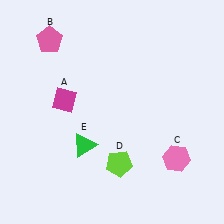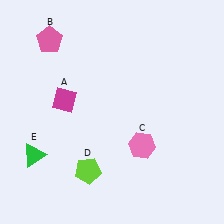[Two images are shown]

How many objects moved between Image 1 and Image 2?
3 objects moved between the two images.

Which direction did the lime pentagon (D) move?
The lime pentagon (D) moved left.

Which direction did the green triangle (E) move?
The green triangle (E) moved left.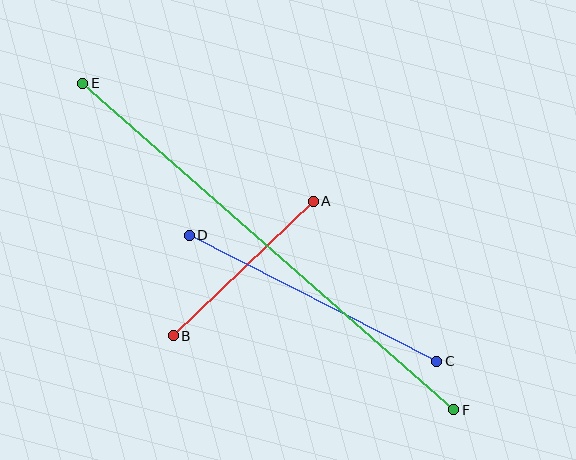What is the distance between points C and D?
The distance is approximately 278 pixels.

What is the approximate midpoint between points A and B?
The midpoint is at approximately (243, 269) pixels.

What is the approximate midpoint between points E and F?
The midpoint is at approximately (268, 246) pixels.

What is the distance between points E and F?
The distance is approximately 494 pixels.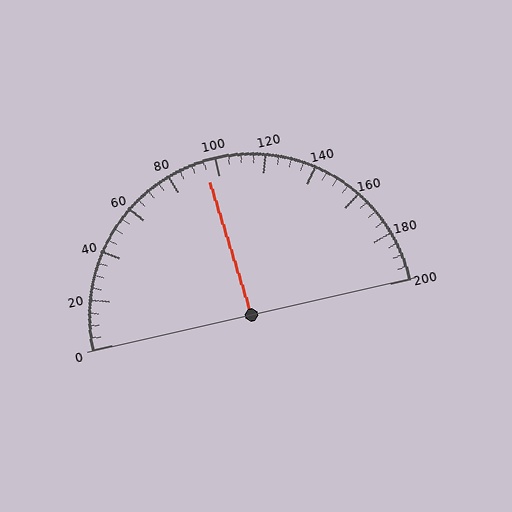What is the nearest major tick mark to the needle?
The nearest major tick mark is 100.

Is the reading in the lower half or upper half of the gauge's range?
The reading is in the lower half of the range (0 to 200).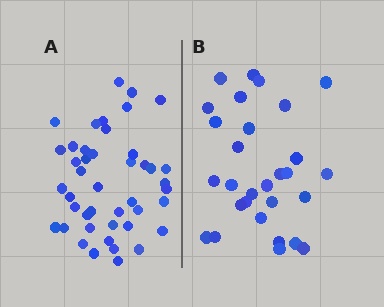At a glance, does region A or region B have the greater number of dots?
Region A (the left region) has more dots.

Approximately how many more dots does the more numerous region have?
Region A has approximately 15 more dots than region B.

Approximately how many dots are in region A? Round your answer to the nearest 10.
About 40 dots. (The exact count is 44, which rounds to 40.)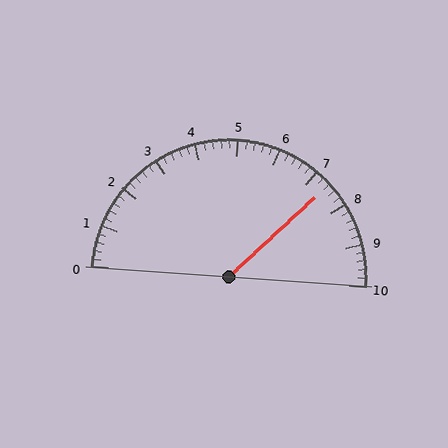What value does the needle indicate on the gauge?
The needle indicates approximately 7.4.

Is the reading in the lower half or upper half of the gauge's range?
The reading is in the upper half of the range (0 to 10).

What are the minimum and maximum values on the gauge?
The gauge ranges from 0 to 10.